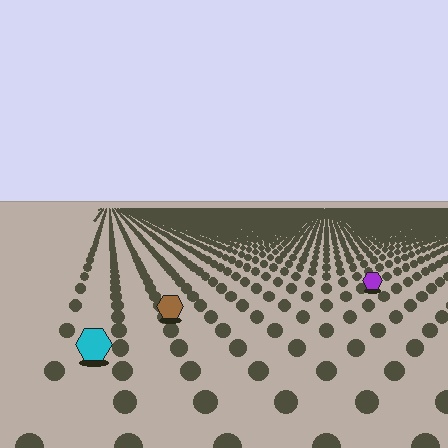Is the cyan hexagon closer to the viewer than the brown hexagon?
Yes. The cyan hexagon is closer — you can tell from the texture gradient: the ground texture is coarser near it.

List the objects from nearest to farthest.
From nearest to farthest: the cyan hexagon, the brown hexagon, the purple hexagon.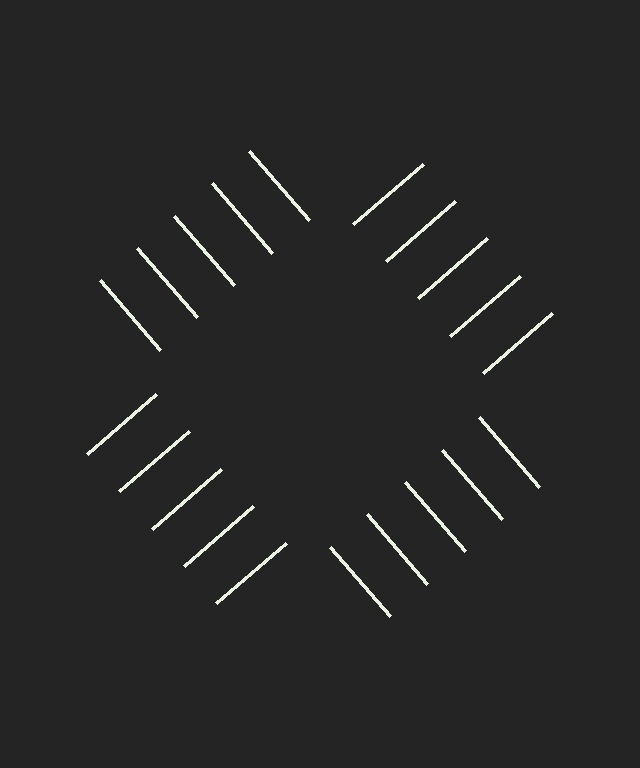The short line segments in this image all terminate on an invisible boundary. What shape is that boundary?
An illusory square — the line segments terminate on its edges but no continuous stroke is drawn.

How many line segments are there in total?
20 — 5 along each of the 4 edges.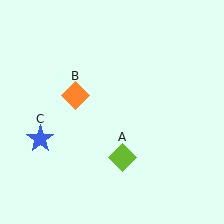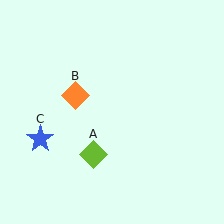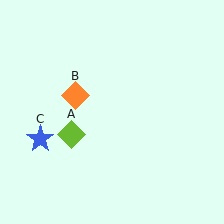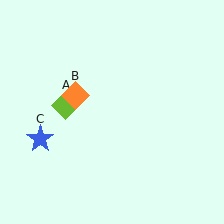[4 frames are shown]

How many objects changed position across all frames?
1 object changed position: lime diamond (object A).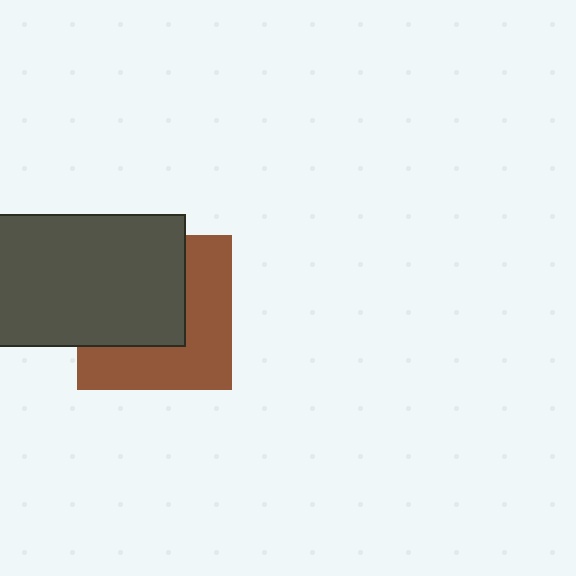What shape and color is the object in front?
The object in front is a dark gray rectangle.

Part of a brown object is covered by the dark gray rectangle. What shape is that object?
It is a square.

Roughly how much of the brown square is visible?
About half of it is visible (roughly 49%).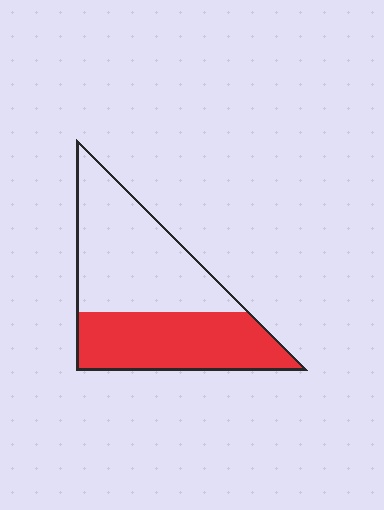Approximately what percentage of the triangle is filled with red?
Approximately 45%.